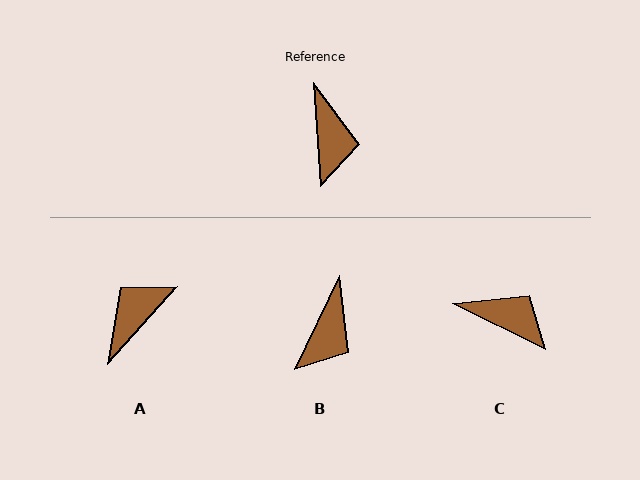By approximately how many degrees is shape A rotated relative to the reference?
Approximately 135 degrees counter-clockwise.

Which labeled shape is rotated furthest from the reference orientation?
A, about 135 degrees away.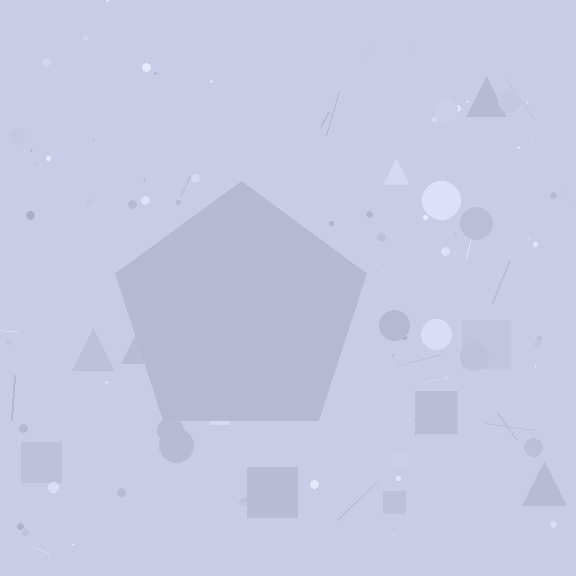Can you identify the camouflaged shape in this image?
The camouflaged shape is a pentagon.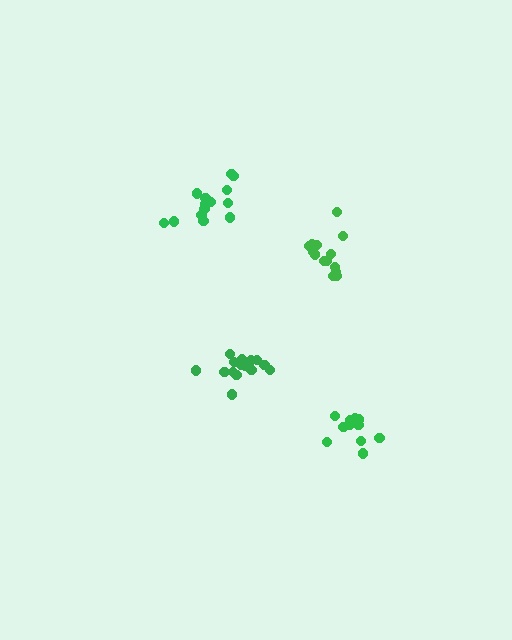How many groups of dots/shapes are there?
There are 4 groups.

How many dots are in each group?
Group 1: 14 dots, Group 2: 11 dots, Group 3: 14 dots, Group 4: 15 dots (54 total).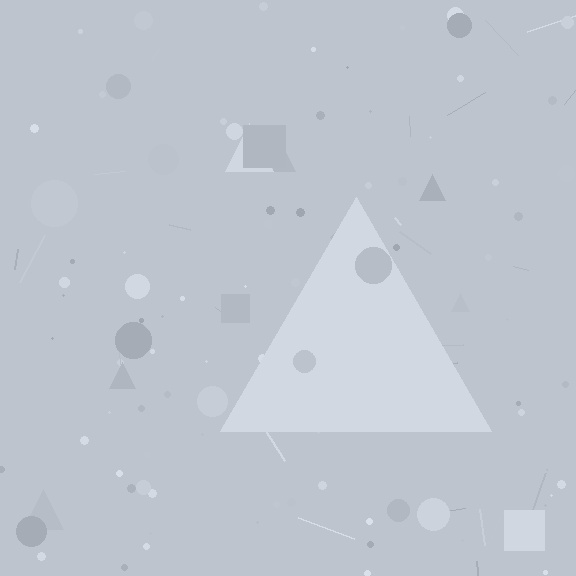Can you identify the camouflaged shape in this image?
The camouflaged shape is a triangle.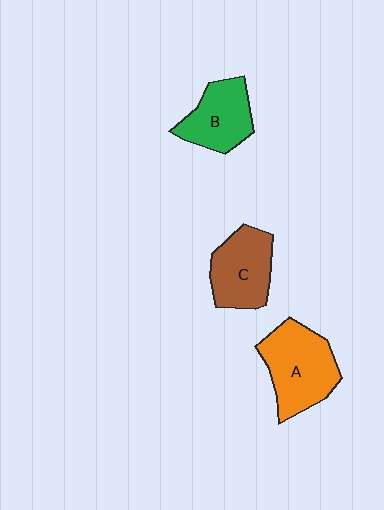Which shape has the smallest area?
Shape B (green).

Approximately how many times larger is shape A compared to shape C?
Approximately 1.2 times.